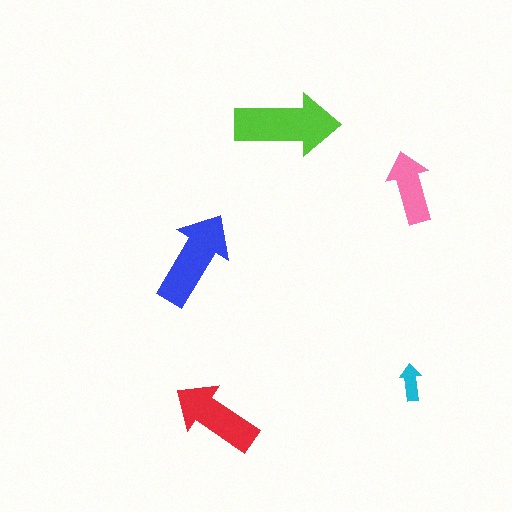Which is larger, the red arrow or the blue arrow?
The blue one.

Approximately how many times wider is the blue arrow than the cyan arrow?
About 2.5 times wider.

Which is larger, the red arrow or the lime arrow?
The lime one.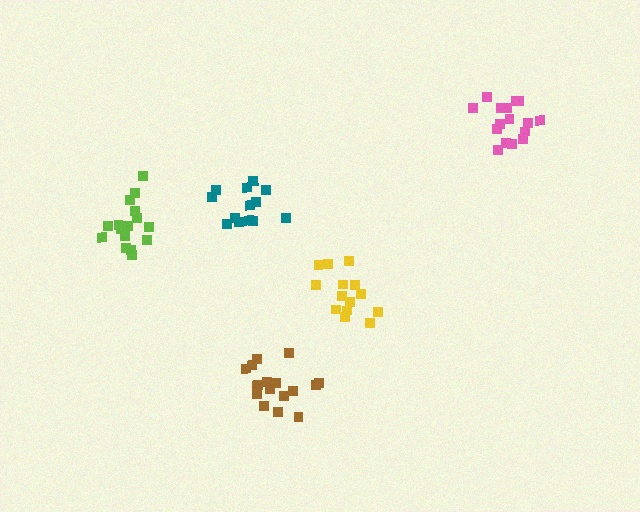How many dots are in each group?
Group 1: 16 dots, Group 2: 13 dots, Group 3: 17 dots, Group 4: 16 dots, Group 5: 14 dots (76 total).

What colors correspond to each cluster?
The clusters are colored: pink, teal, brown, lime, yellow.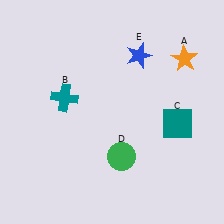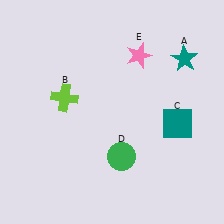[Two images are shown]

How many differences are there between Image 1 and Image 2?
There are 3 differences between the two images.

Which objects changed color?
A changed from orange to teal. B changed from teal to lime. E changed from blue to pink.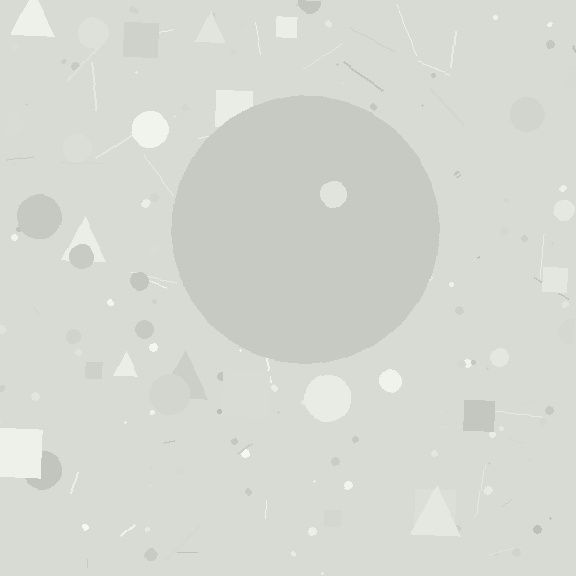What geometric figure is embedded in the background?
A circle is embedded in the background.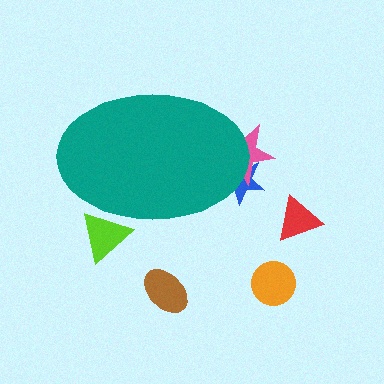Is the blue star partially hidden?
Yes, the blue star is partially hidden behind the teal ellipse.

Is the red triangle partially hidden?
No, the red triangle is fully visible.